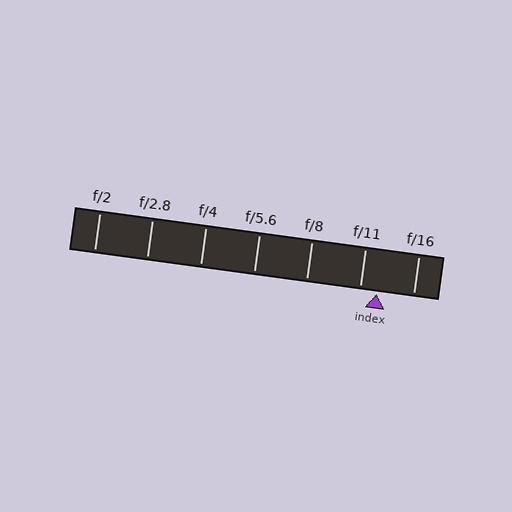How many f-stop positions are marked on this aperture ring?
There are 7 f-stop positions marked.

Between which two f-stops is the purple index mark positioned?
The index mark is between f/11 and f/16.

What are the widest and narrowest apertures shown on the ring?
The widest aperture shown is f/2 and the narrowest is f/16.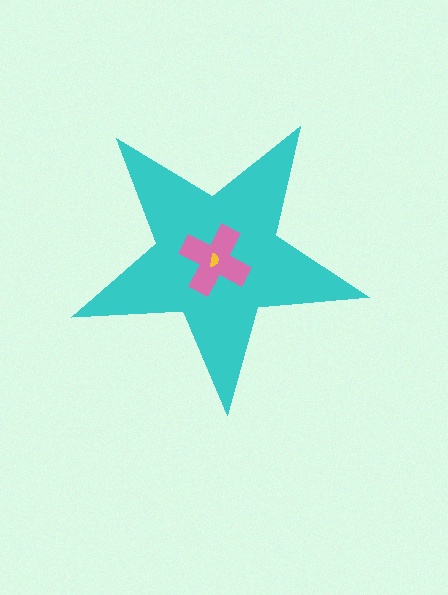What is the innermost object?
The yellow semicircle.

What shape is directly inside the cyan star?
The pink cross.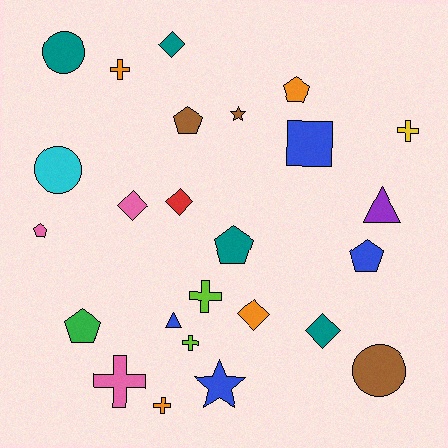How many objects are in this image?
There are 25 objects.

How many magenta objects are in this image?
There are no magenta objects.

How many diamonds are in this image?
There are 5 diamonds.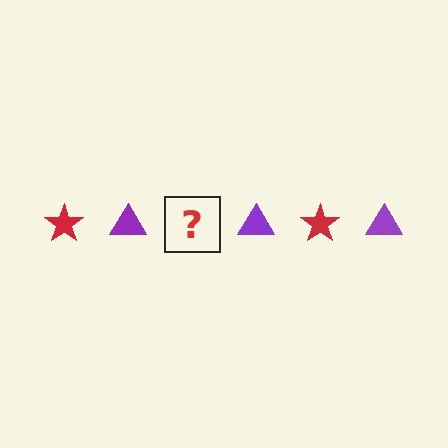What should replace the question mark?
The question mark should be replaced with a red star.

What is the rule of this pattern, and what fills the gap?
The rule is that the pattern alternates between red star and purple triangle. The gap should be filled with a red star.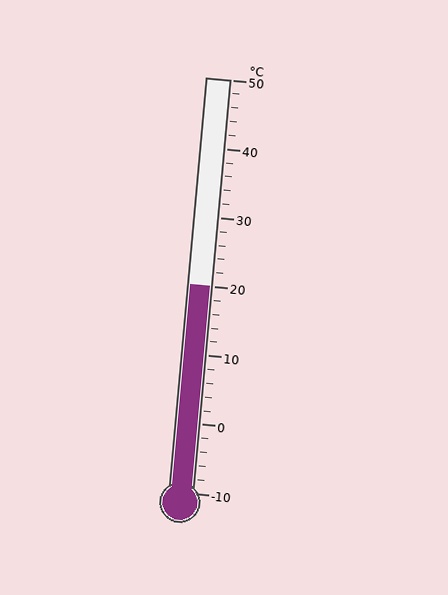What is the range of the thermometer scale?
The thermometer scale ranges from -10°C to 50°C.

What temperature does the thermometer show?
The thermometer shows approximately 20°C.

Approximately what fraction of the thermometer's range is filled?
The thermometer is filled to approximately 50% of its range.